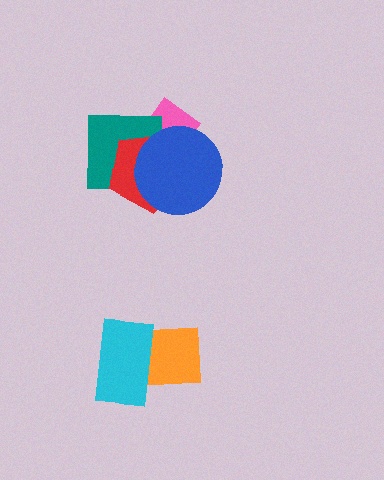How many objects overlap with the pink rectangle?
3 objects overlap with the pink rectangle.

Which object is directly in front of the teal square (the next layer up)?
The red pentagon is directly in front of the teal square.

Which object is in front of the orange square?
The cyan rectangle is in front of the orange square.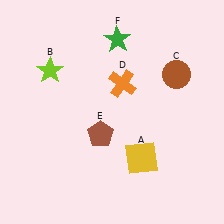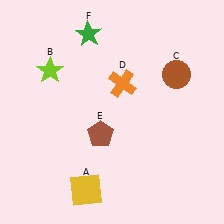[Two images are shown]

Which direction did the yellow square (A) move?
The yellow square (A) moved left.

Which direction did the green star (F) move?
The green star (F) moved left.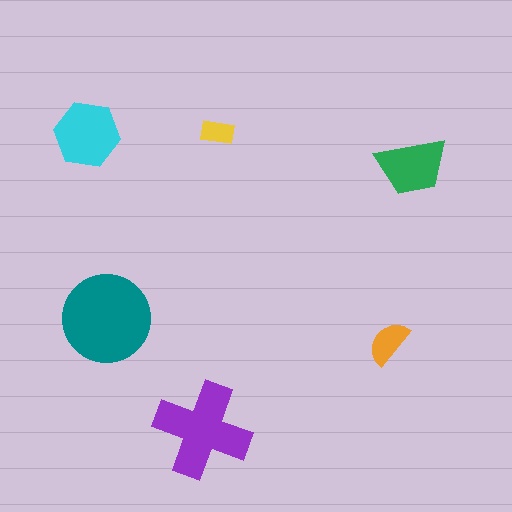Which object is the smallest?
The yellow rectangle.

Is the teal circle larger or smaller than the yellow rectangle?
Larger.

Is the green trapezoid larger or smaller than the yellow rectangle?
Larger.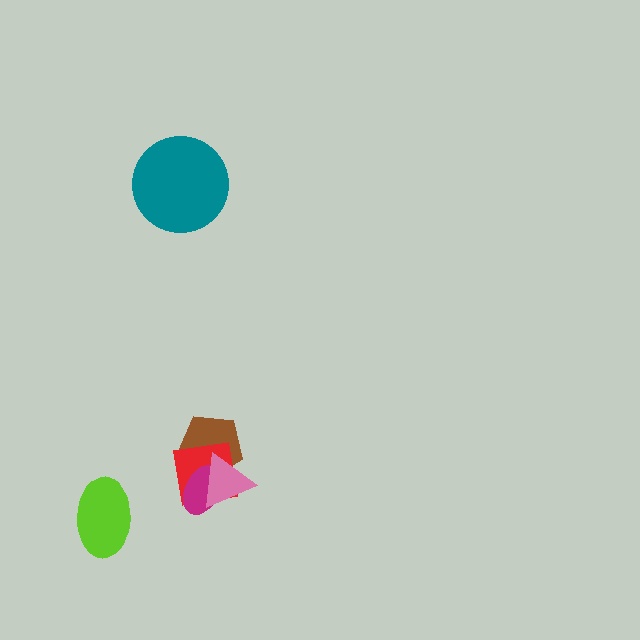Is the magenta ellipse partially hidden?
Yes, it is partially covered by another shape.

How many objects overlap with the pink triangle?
3 objects overlap with the pink triangle.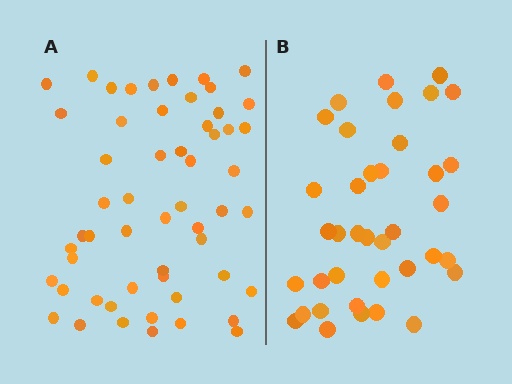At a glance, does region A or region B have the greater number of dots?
Region A (the left region) has more dots.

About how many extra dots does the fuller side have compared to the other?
Region A has approximately 15 more dots than region B.